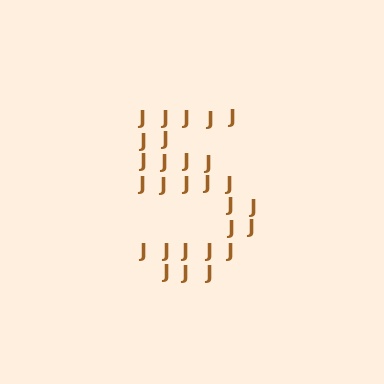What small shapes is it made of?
It is made of small letter J's.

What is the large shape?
The large shape is the digit 5.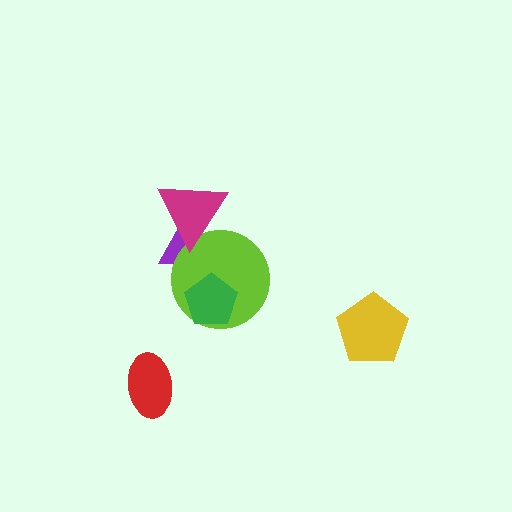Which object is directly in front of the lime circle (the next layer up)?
The green pentagon is directly in front of the lime circle.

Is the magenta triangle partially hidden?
No, no other shape covers it.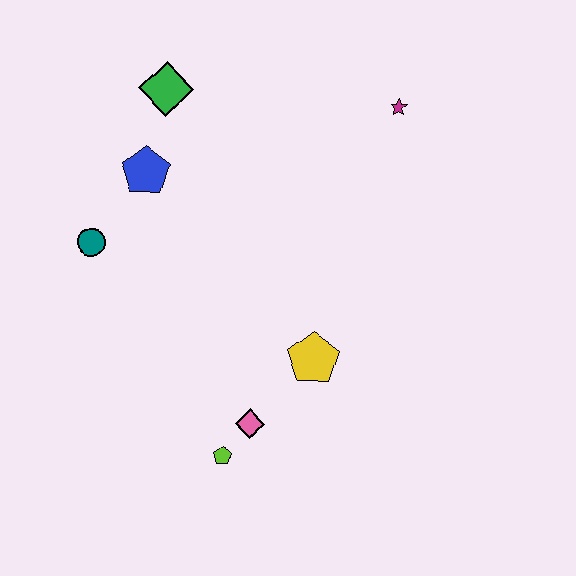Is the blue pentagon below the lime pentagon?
No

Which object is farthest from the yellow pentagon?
The green diamond is farthest from the yellow pentagon.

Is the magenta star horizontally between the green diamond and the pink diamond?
No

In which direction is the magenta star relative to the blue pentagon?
The magenta star is to the right of the blue pentagon.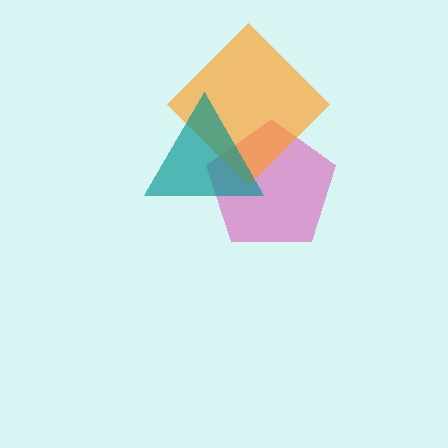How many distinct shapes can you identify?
There are 3 distinct shapes: a pink pentagon, an orange diamond, a teal triangle.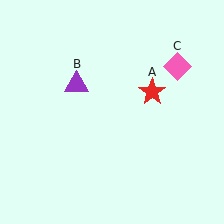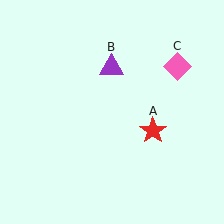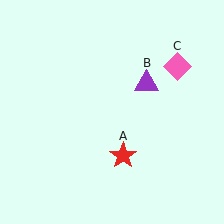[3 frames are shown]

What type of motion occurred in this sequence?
The red star (object A), purple triangle (object B) rotated clockwise around the center of the scene.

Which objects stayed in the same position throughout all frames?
Pink diamond (object C) remained stationary.